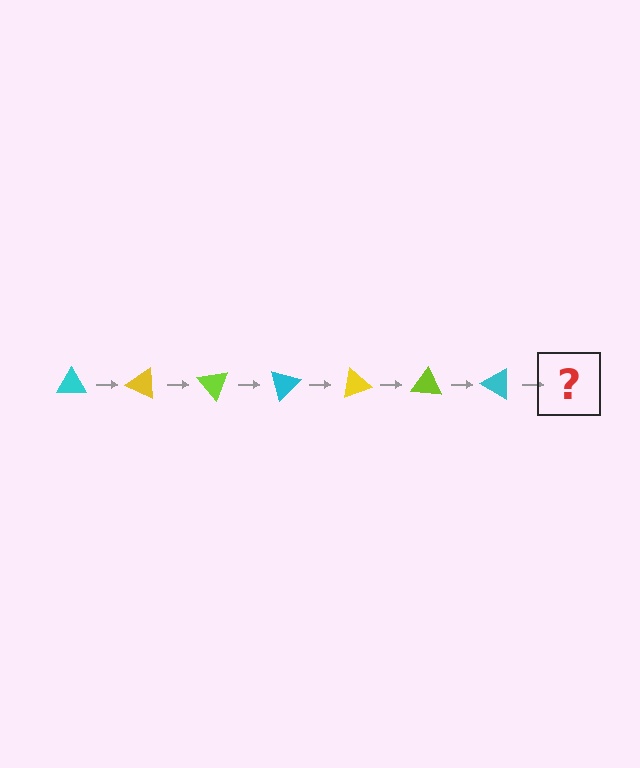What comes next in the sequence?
The next element should be a yellow triangle, rotated 175 degrees from the start.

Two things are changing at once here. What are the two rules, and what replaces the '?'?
The two rules are that it rotates 25 degrees each step and the color cycles through cyan, yellow, and lime. The '?' should be a yellow triangle, rotated 175 degrees from the start.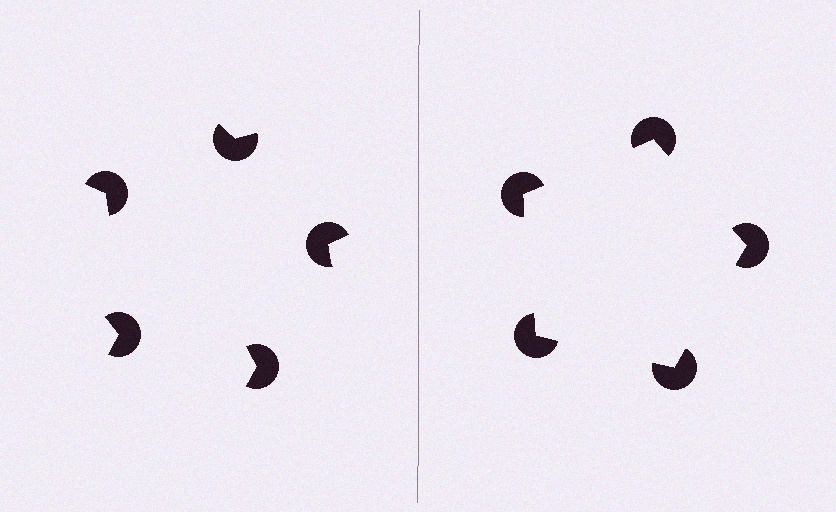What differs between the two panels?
The pac-man discs are positioned identically on both sides; only the wedge orientations differ. On the right they align to a pentagon; on the left they are misaligned.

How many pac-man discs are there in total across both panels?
10 — 5 on each side.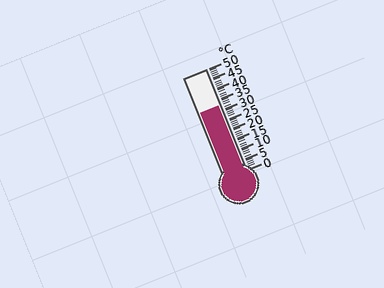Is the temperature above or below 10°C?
The temperature is above 10°C.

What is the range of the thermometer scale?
The thermometer scale ranges from 0°C to 50°C.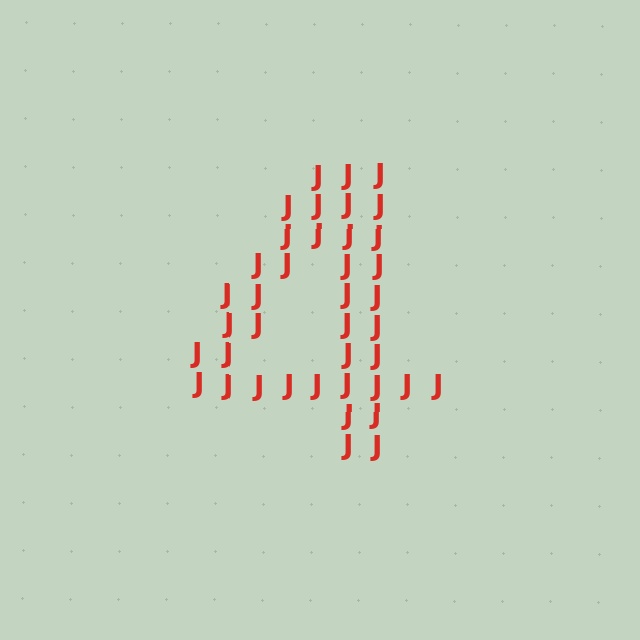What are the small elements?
The small elements are letter J's.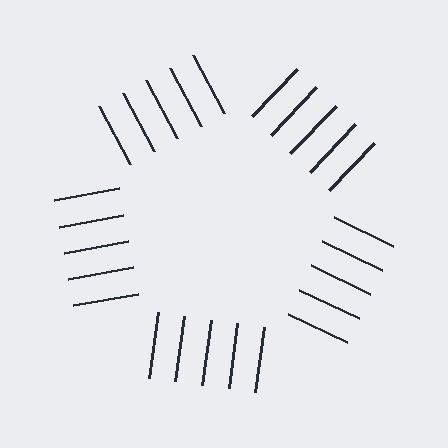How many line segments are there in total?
25 — 5 along each of the 5 edges.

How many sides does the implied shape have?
5 sides — the line-ends trace a pentagon.